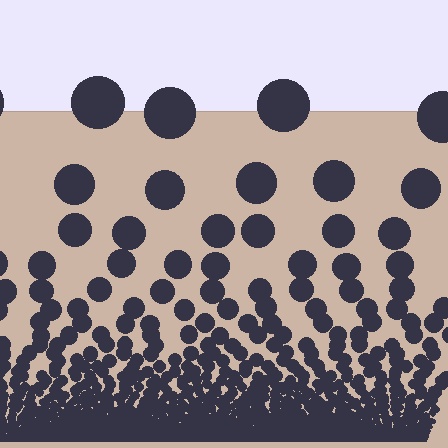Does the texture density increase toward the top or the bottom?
Density increases toward the bottom.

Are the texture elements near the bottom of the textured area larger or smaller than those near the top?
Smaller. The gradient is inverted — elements near the bottom are smaller and denser.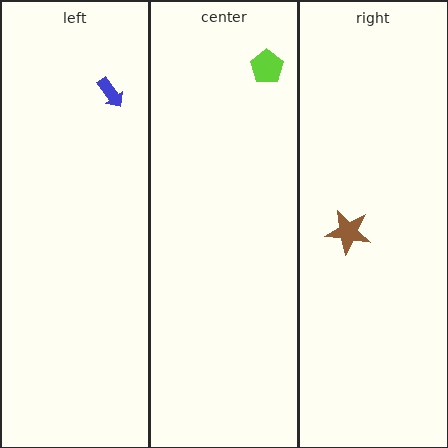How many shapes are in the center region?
1.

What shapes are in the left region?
The blue arrow.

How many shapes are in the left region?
1.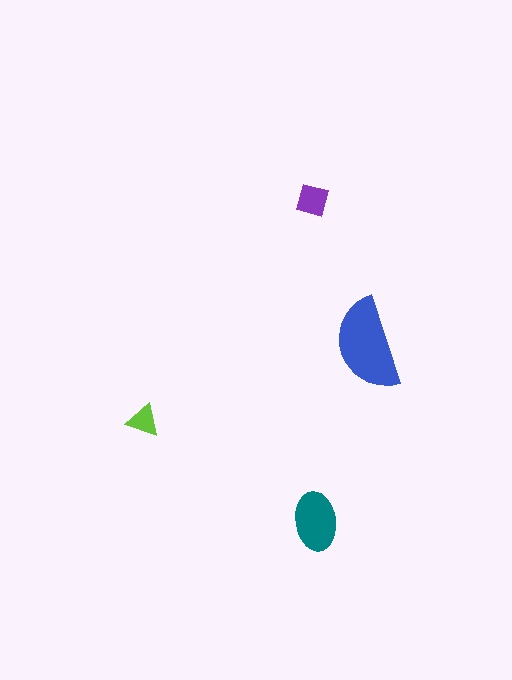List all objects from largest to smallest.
The blue semicircle, the teal ellipse, the purple square, the lime triangle.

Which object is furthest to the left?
The lime triangle is leftmost.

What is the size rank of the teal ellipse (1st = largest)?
2nd.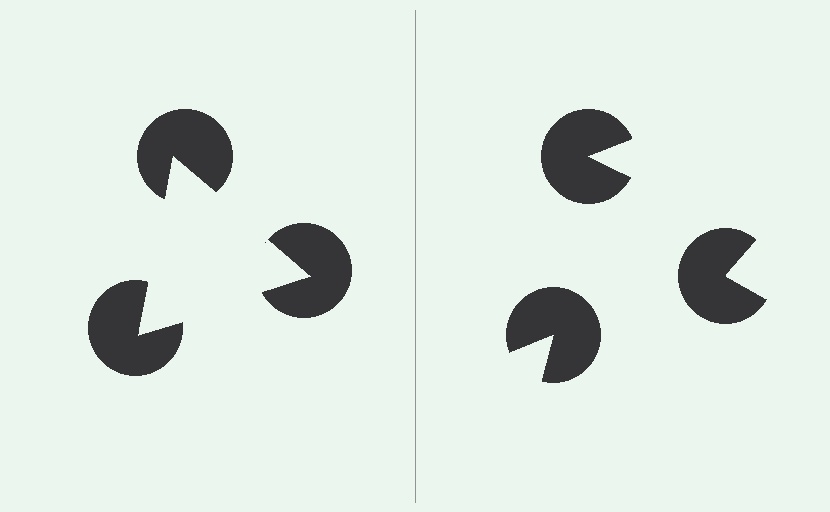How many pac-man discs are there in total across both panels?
6 — 3 on each side.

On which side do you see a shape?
An illusory triangle appears on the left side. On the right side the wedge cuts are rotated, so no coherent shape forms.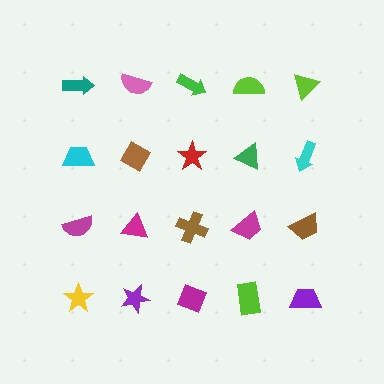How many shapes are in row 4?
5 shapes.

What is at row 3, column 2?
A magenta triangle.